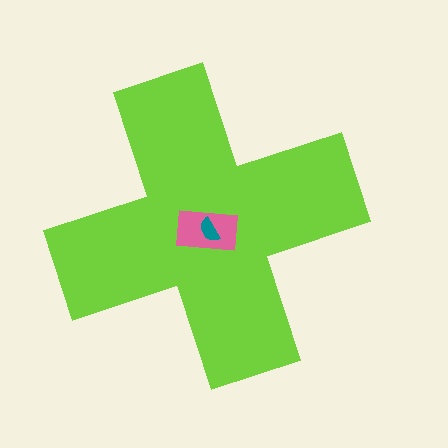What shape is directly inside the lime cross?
The pink rectangle.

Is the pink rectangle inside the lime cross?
Yes.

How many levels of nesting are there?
3.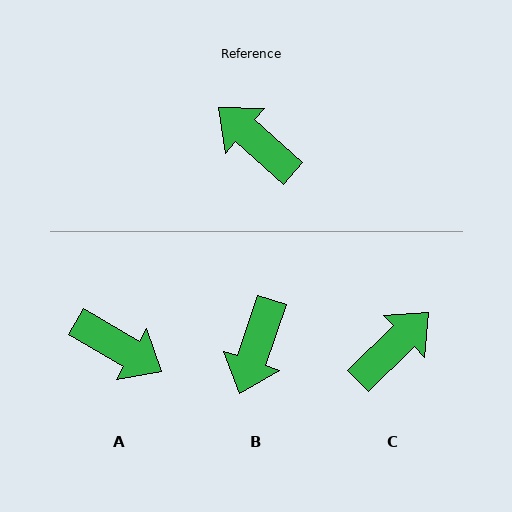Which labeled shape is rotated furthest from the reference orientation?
A, about 169 degrees away.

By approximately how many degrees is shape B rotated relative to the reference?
Approximately 112 degrees counter-clockwise.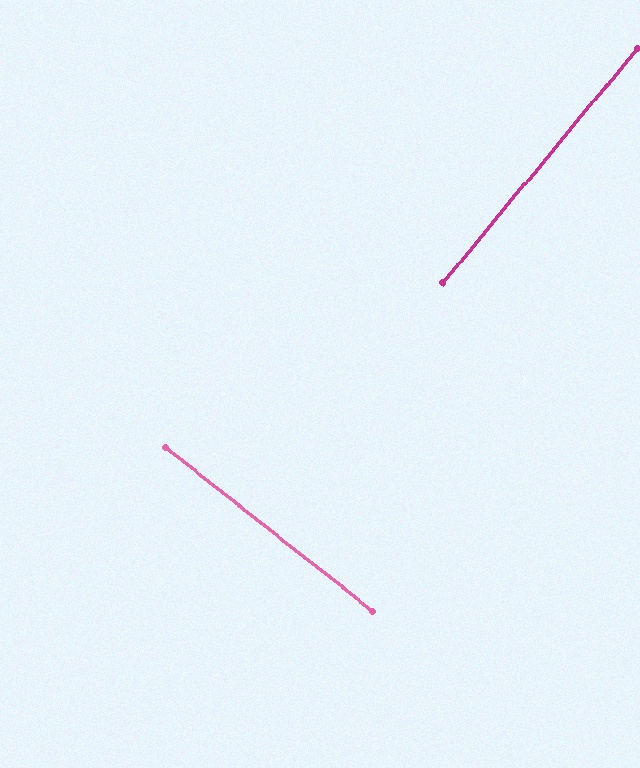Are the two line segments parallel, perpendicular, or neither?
Perpendicular — they meet at approximately 89°.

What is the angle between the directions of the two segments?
Approximately 89 degrees.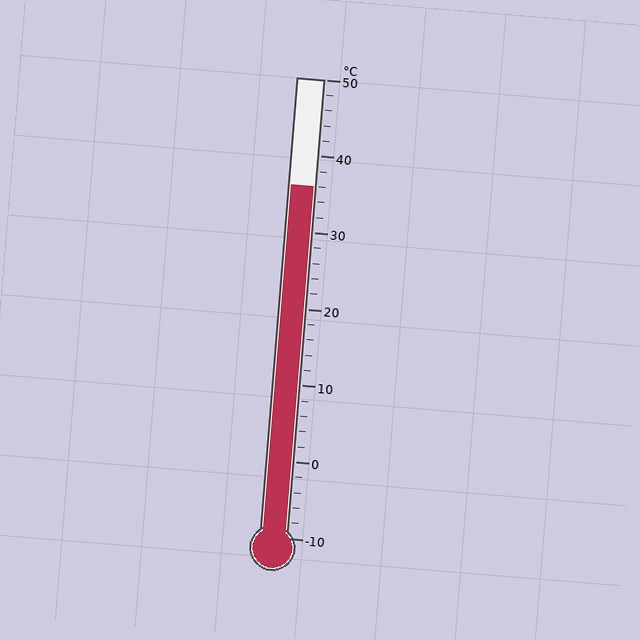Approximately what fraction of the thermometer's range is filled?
The thermometer is filled to approximately 75% of its range.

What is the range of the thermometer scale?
The thermometer scale ranges from -10°C to 50°C.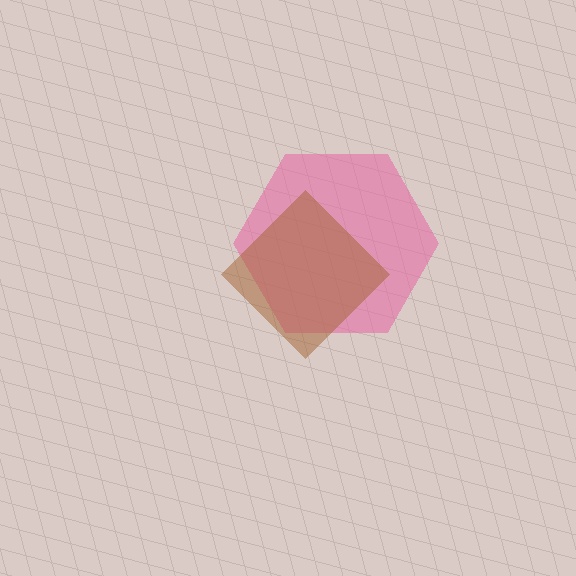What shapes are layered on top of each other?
The layered shapes are: a pink hexagon, a brown diamond.